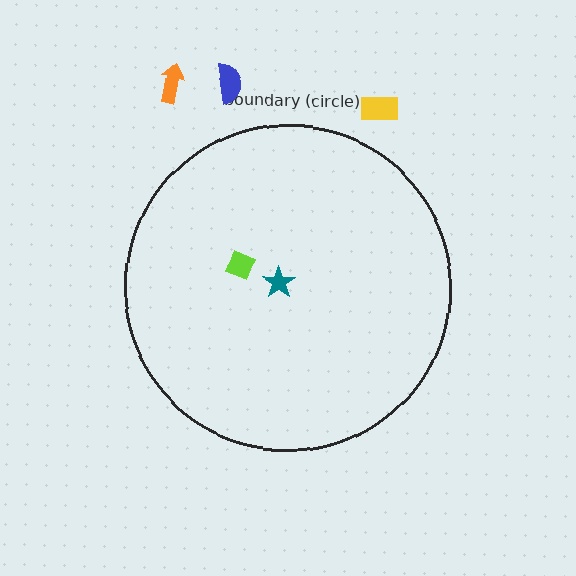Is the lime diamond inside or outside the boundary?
Inside.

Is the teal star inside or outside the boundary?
Inside.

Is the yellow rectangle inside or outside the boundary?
Outside.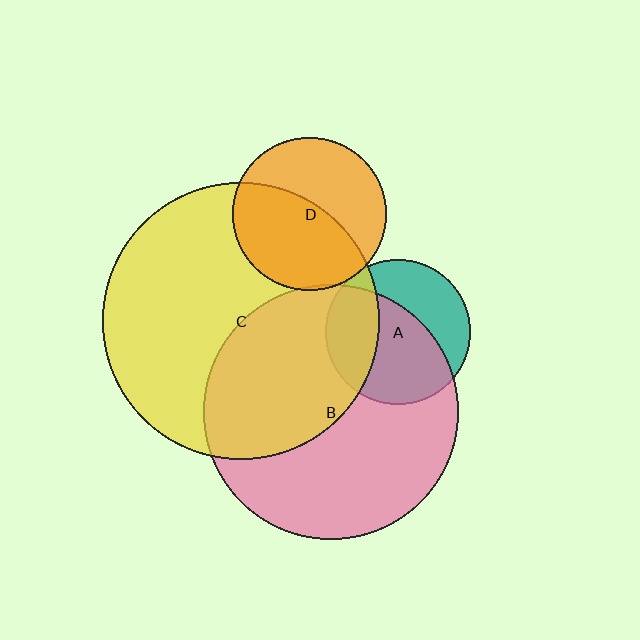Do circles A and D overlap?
Yes.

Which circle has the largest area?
Circle C (yellow).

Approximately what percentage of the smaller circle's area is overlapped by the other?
Approximately 5%.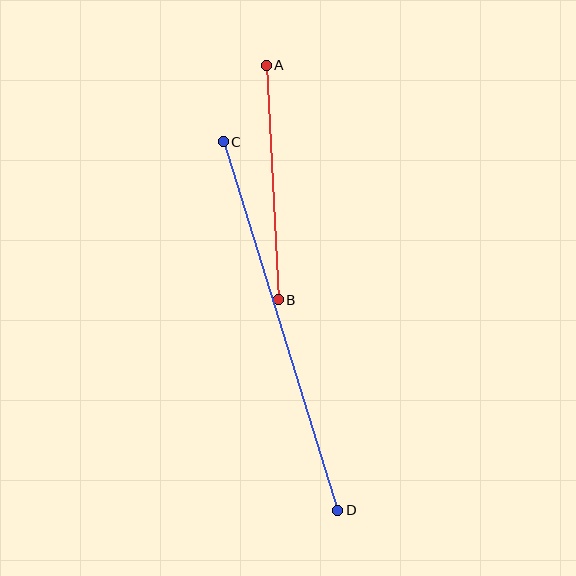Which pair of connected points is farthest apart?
Points C and D are farthest apart.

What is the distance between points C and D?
The distance is approximately 386 pixels.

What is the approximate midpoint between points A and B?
The midpoint is at approximately (272, 183) pixels.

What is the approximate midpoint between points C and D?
The midpoint is at approximately (281, 326) pixels.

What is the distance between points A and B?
The distance is approximately 235 pixels.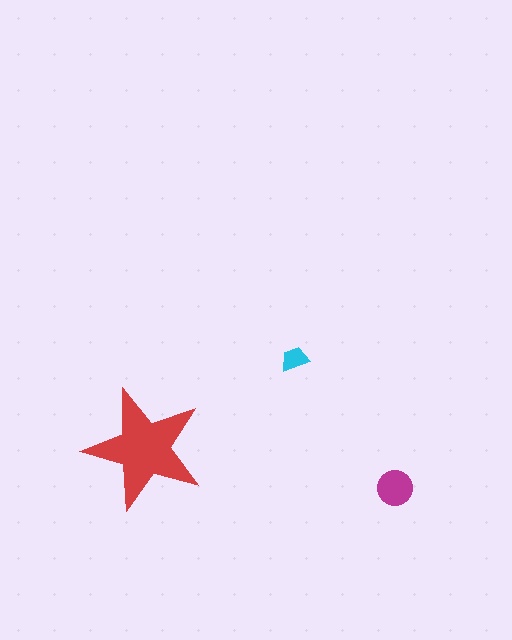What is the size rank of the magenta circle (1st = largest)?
2nd.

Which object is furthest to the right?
The magenta circle is rightmost.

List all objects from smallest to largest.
The cyan trapezoid, the magenta circle, the red star.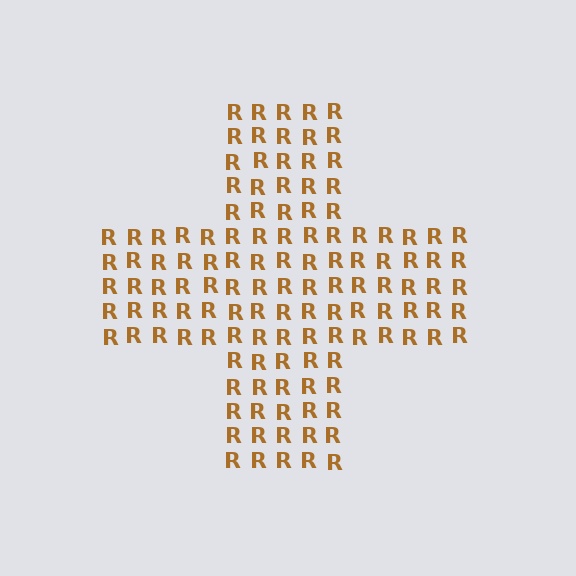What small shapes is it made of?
It is made of small letter R's.